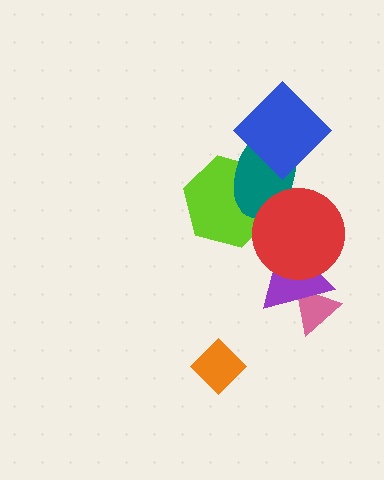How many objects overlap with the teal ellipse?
3 objects overlap with the teal ellipse.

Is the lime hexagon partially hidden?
Yes, it is partially covered by another shape.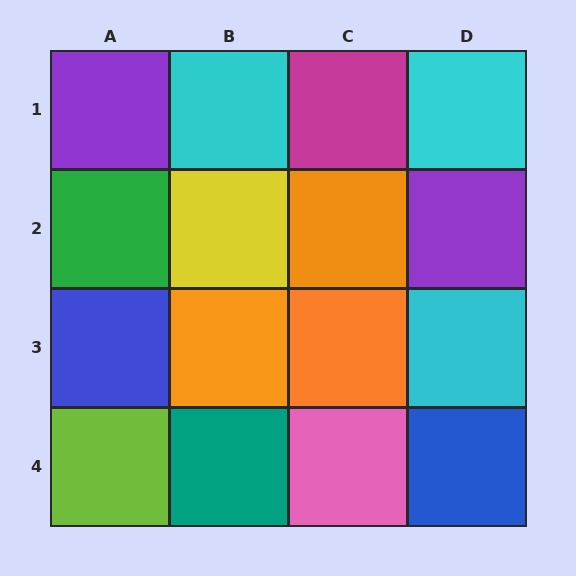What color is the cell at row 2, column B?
Yellow.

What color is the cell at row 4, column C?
Pink.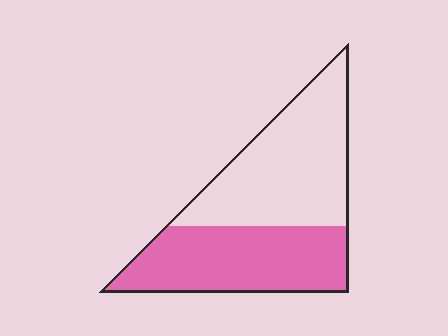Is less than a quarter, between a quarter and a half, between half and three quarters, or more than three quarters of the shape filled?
Between a quarter and a half.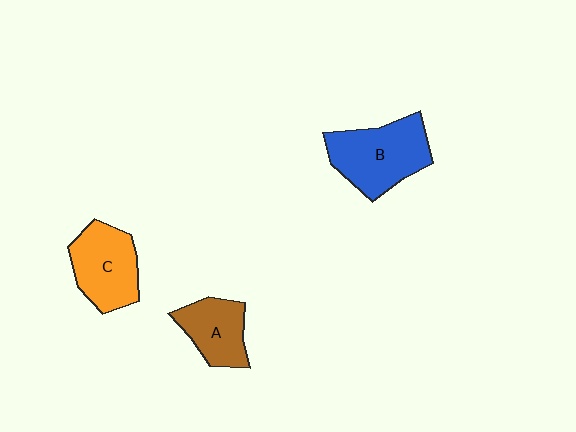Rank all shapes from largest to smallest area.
From largest to smallest: B (blue), C (orange), A (brown).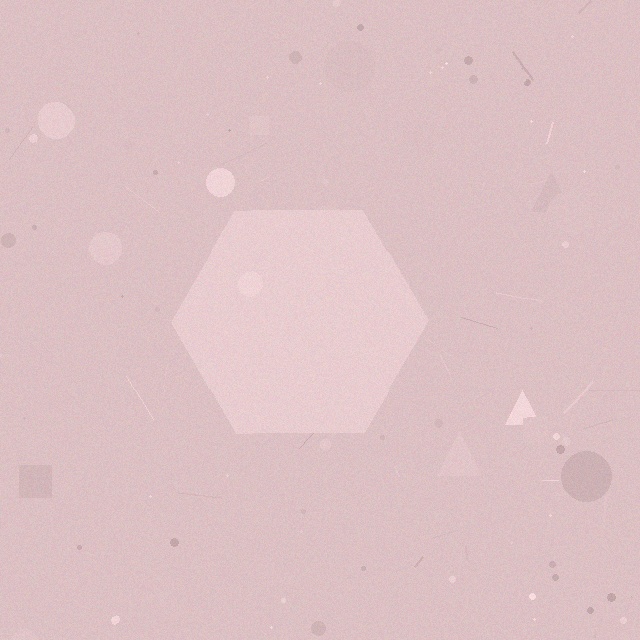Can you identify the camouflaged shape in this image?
The camouflaged shape is a hexagon.